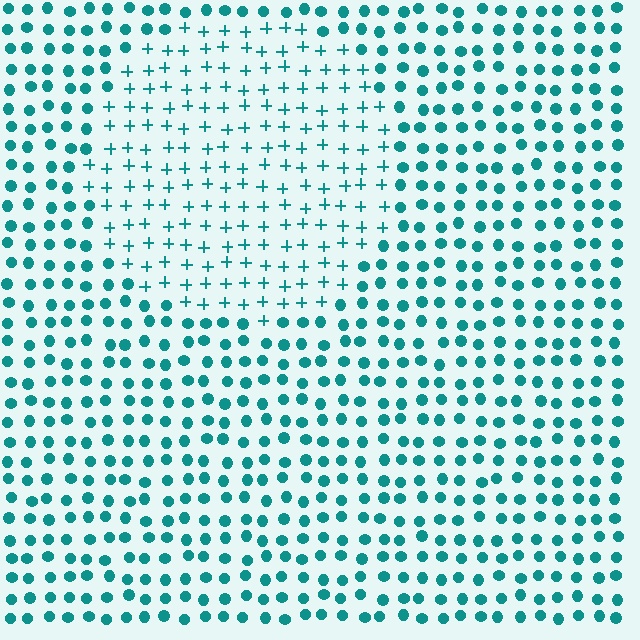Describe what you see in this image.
The image is filled with small teal elements arranged in a uniform grid. A circle-shaped region contains plus signs, while the surrounding area contains circles. The boundary is defined purely by the change in element shape.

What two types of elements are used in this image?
The image uses plus signs inside the circle region and circles outside it.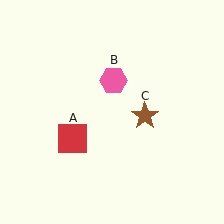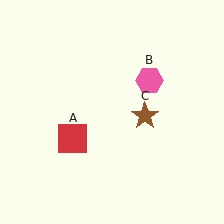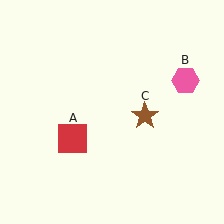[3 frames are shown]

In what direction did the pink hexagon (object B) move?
The pink hexagon (object B) moved right.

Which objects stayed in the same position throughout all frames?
Red square (object A) and brown star (object C) remained stationary.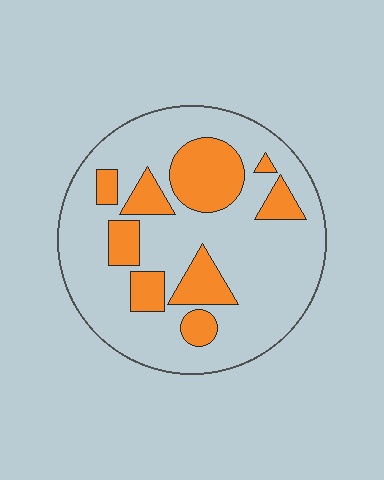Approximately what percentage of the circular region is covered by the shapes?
Approximately 25%.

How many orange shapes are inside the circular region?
9.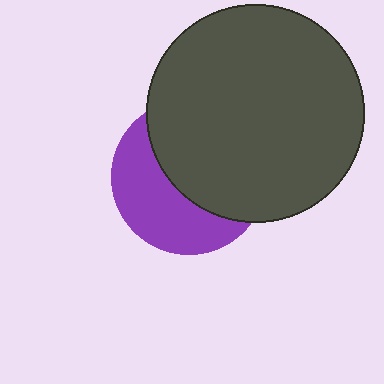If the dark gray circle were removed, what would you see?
You would see the complete purple circle.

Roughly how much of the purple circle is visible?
A small part of it is visible (roughly 44%).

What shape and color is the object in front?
The object in front is a dark gray circle.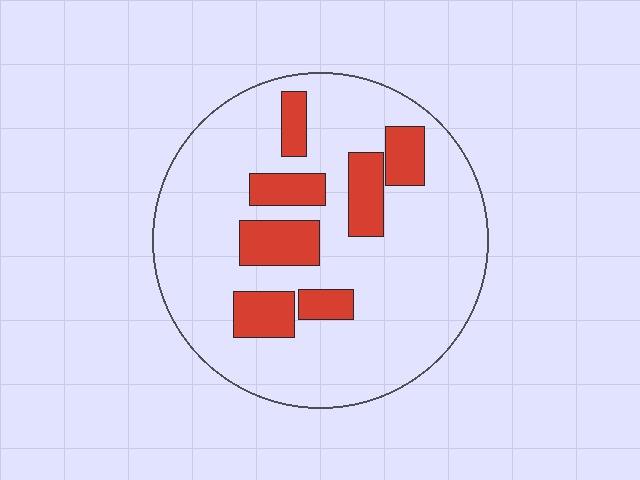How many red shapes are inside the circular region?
7.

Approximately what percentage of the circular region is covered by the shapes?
Approximately 20%.